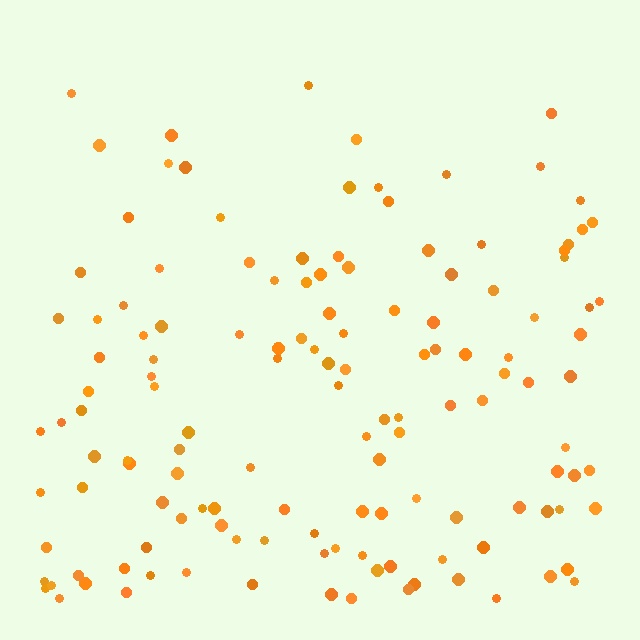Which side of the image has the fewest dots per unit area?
The top.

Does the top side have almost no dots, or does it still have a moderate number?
Still a moderate number, just noticeably fewer than the bottom.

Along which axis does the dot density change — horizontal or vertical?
Vertical.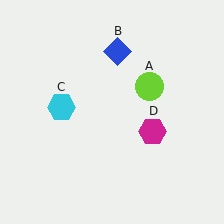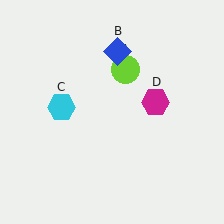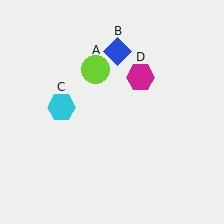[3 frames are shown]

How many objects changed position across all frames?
2 objects changed position: lime circle (object A), magenta hexagon (object D).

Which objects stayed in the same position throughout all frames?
Blue diamond (object B) and cyan hexagon (object C) remained stationary.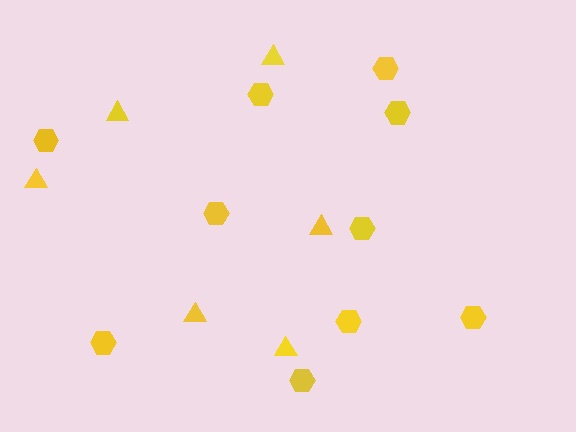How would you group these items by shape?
There are 2 groups: one group of hexagons (10) and one group of triangles (6).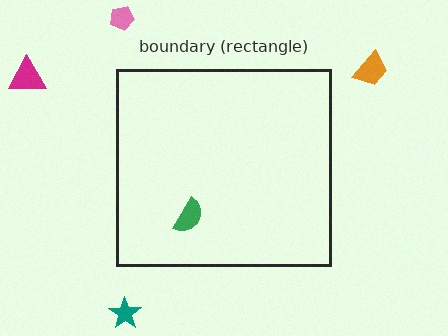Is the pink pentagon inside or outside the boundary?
Outside.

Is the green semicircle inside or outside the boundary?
Inside.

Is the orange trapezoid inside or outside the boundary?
Outside.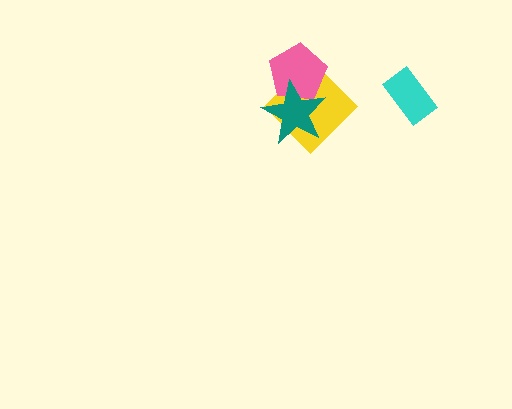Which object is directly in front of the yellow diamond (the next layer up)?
The pink pentagon is directly in front of the yellow diamond.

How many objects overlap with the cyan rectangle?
0 objects overlap with the cyan rectangle.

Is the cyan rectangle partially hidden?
No, no other shape covers it.